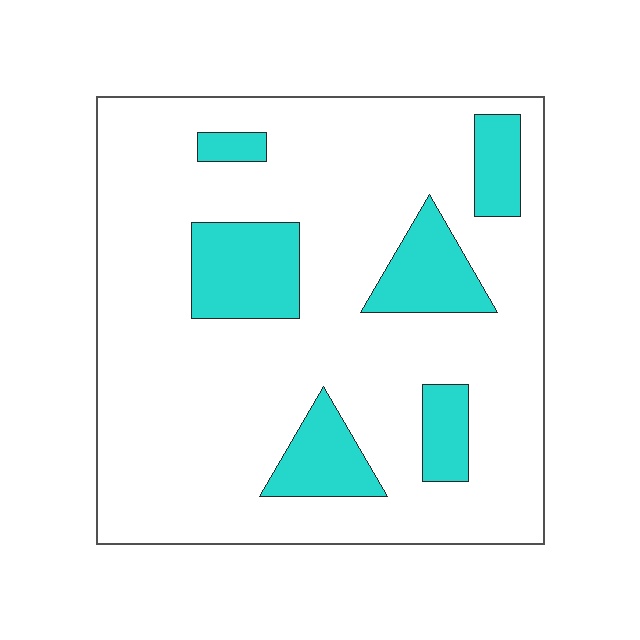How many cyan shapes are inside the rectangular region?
6.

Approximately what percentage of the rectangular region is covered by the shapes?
Approximately 20%.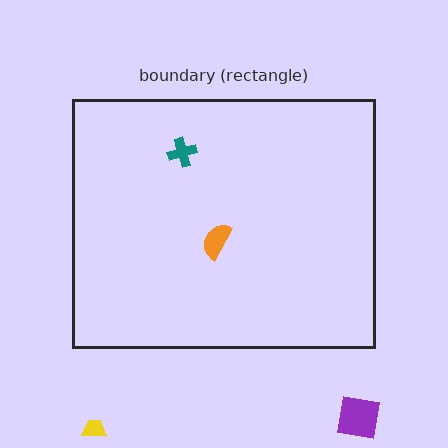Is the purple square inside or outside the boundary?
Outside.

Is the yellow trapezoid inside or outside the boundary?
Outside.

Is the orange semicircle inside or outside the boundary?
Inside.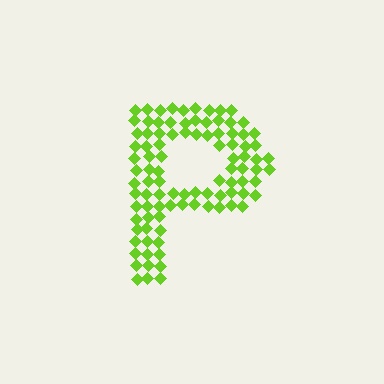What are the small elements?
The small elements are diamonds.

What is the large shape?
The large shape is the letter P.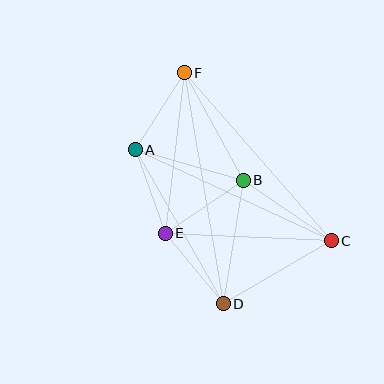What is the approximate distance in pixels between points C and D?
The distance between C and D is approximately 125 pixels.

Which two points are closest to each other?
Points A and E are closest to each other.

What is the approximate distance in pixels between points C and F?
The distance between C and F is approximately 223 pixels.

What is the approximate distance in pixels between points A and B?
The distance between A and B is approximately 112 pixels.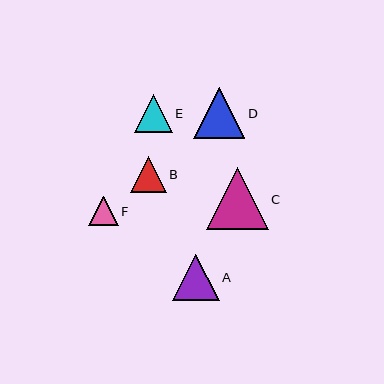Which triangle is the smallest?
Triangle F is the smallest with a size of approximately 29 pixels.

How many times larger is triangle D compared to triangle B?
Triangle D is approximately 1.4 times the size of triangle B.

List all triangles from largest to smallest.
From largest to smallest: C, D, A, E, B, F.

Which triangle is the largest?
Triangle C is the largest with a size of approximately 62 pixels.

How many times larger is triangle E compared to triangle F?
Triangle E is approximately 1.3 times the size of triangle F.